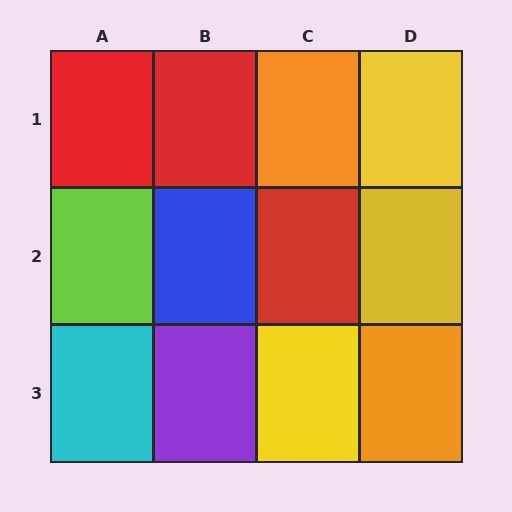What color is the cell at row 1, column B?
Red.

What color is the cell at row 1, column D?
Yellow.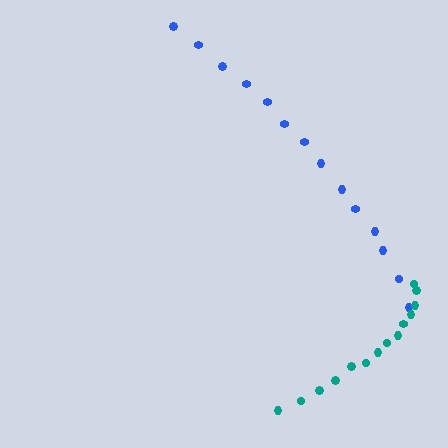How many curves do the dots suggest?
There are 2 distinct paths.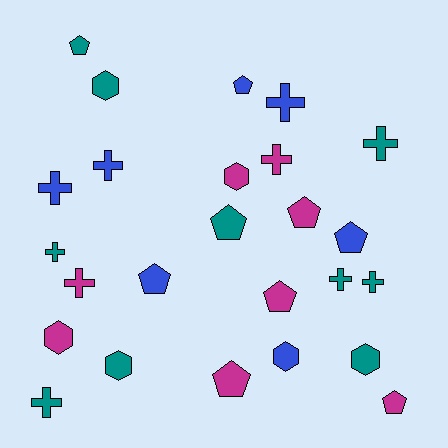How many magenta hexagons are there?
There are 2 magenta hexagons.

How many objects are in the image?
There are 25 objects.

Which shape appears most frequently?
Cross, with 10 objects.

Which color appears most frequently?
Teal, with 10 objects.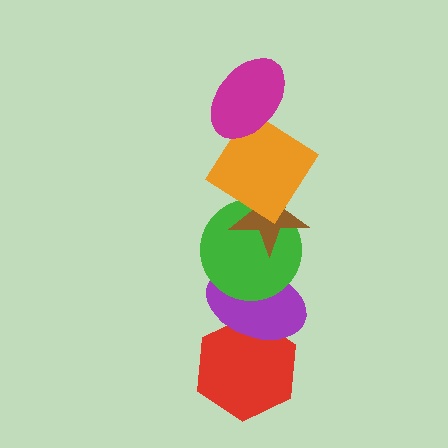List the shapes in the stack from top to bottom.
From top to bottom: the magenta ellipse, the orange diamond, the brown star, the green circle, the purple ellipse, the red hexagon.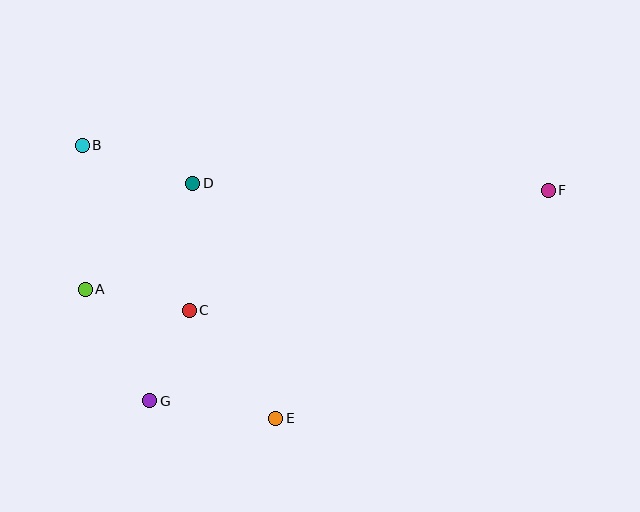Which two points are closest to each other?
Points C and G are closest to each other.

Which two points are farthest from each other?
Points A and F are farthest from each other.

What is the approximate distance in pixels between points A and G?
The distance between A and G is approximately 129 pixels.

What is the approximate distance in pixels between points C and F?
The distance between C and F is approximately 379 pixels.